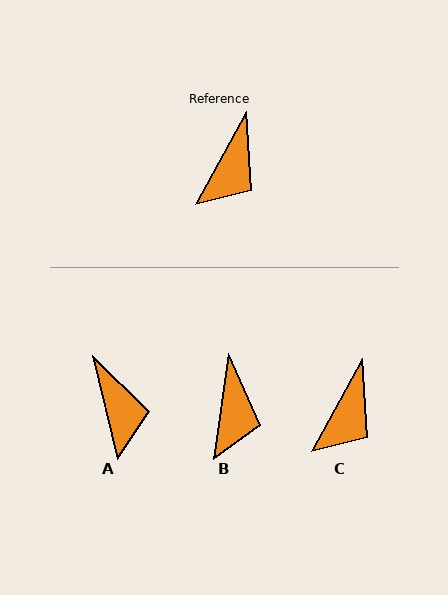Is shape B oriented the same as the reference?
No, it is off by about 21 degrees.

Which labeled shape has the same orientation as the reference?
C.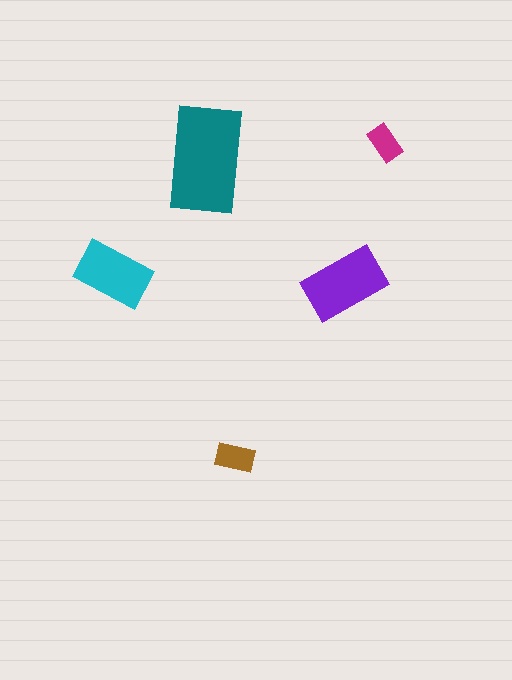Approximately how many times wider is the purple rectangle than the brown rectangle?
About 2 times wider.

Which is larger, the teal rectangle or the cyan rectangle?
The teal one.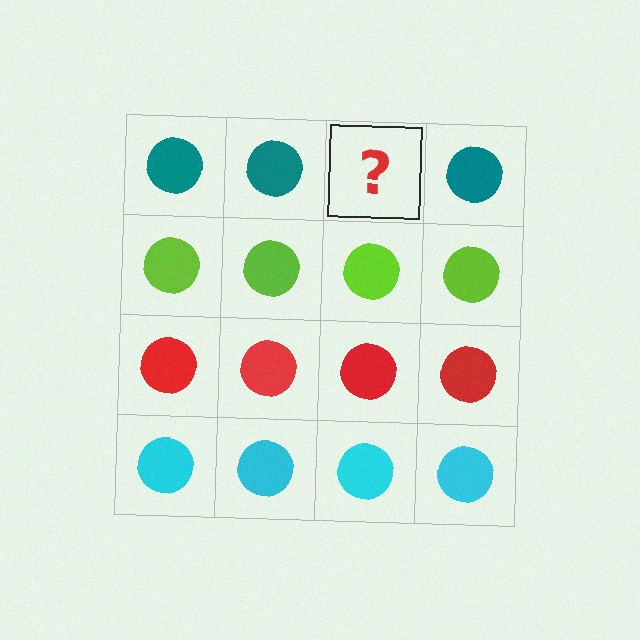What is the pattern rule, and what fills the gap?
The rule is that each row has a consistent color. The gap should be filled with a teal circle.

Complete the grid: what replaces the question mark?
The question mark should be replaced with a teal circle.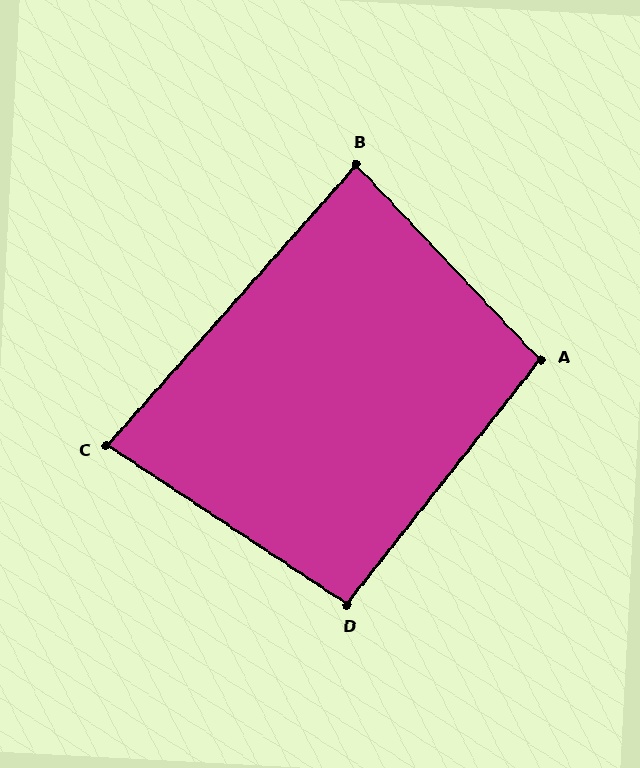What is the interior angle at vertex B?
Approximately 85 degrees (approximately right).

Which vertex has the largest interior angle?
A, at approximately 98 degrees.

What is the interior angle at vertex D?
Approximately 95 degrees (approximately right).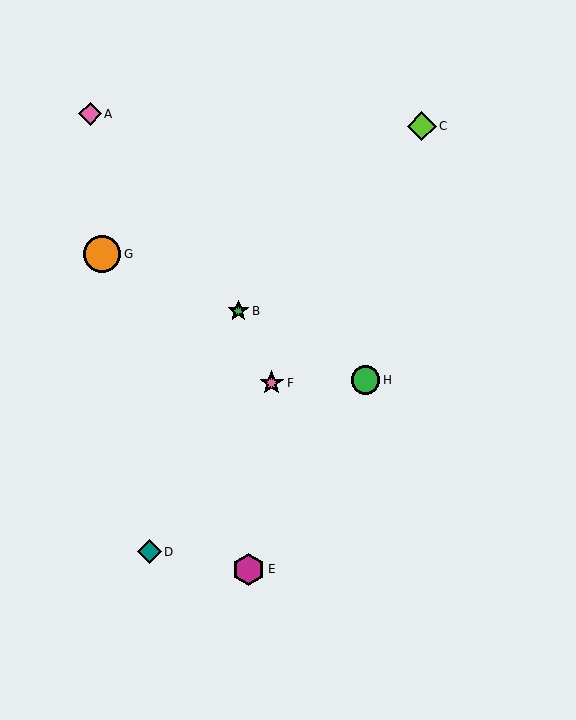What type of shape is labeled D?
Shape D is a teal diamond.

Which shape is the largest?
The orange circle (labeled G) is the largest.